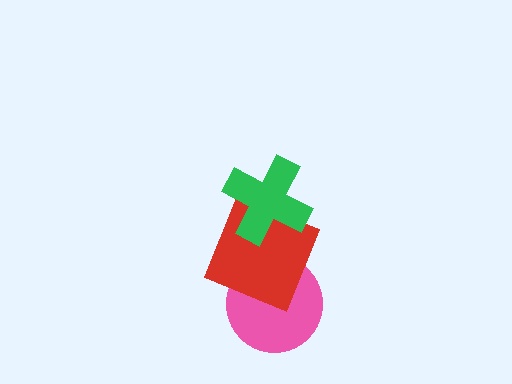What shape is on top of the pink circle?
The red square is on top of the pink circle.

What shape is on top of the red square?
The green cross is on top of the red square.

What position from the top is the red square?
The red square is 2nd from the top.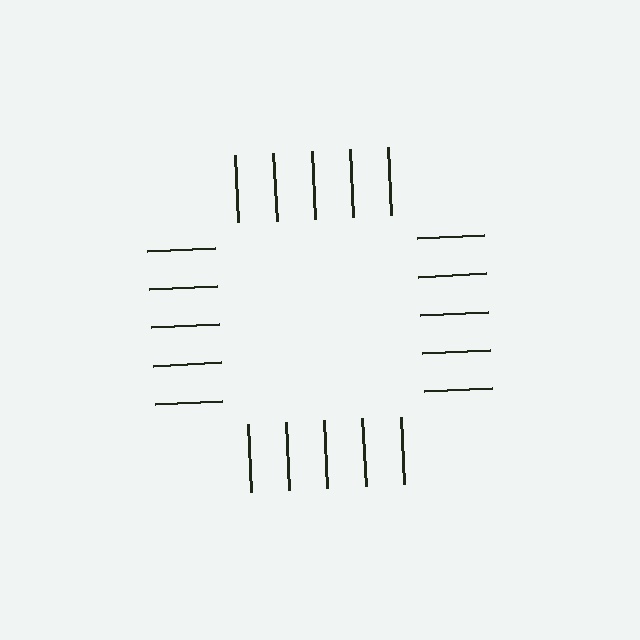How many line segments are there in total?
20 — 5 along each of the 4 edges.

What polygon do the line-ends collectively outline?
An illusory square — the line segments terminate on its edges but no continuous stroke is drawn.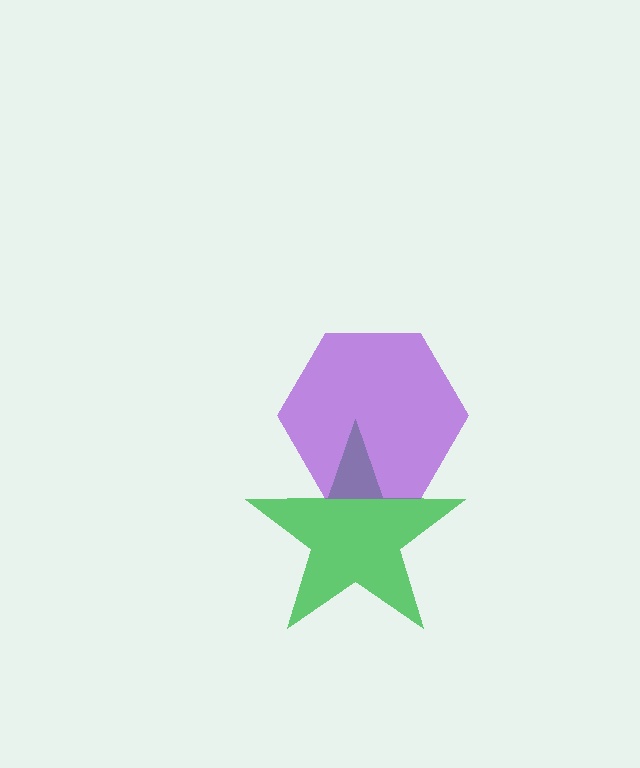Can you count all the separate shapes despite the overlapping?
Yes, there are 2 separate shapes.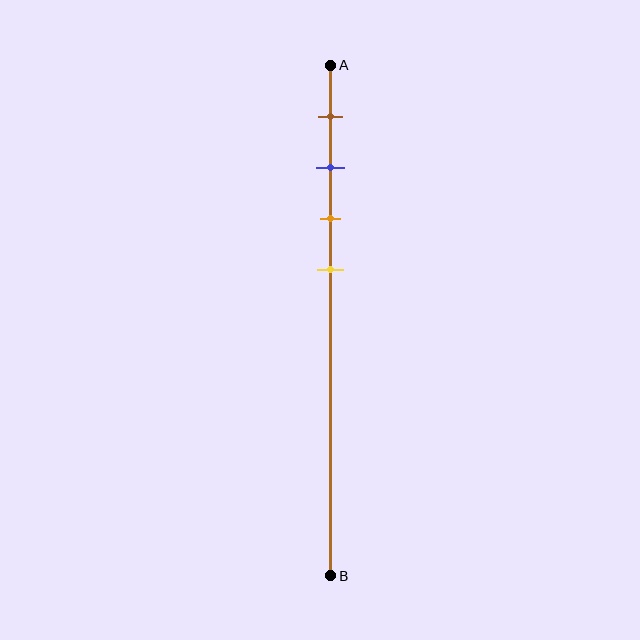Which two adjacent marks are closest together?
The blue and orange marks are the closest adjacent pair.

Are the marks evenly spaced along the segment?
Yes, the marks are approximately evenly spaced.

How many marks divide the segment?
There are 4 marks dividing the segment.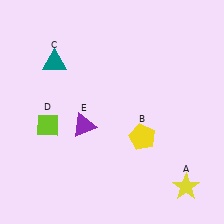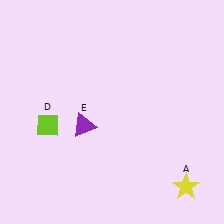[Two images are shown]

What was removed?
The teal triangle (C), the yellow pentagon (B) were removed in Image 2.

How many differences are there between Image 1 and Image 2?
There are 2 differences between the two images.